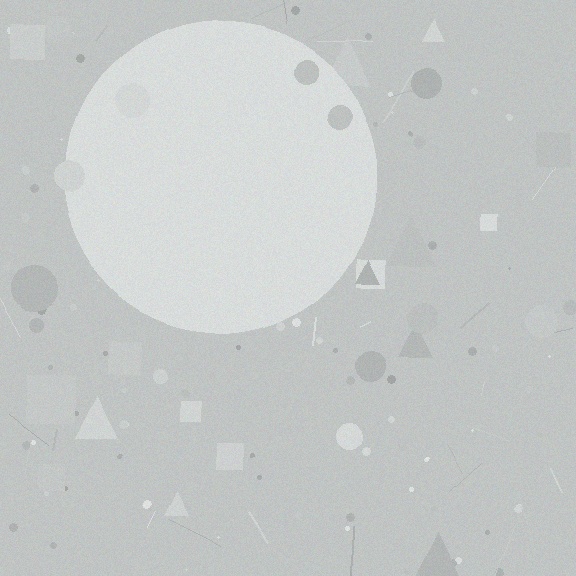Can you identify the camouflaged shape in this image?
The camouflaged shape is a circle.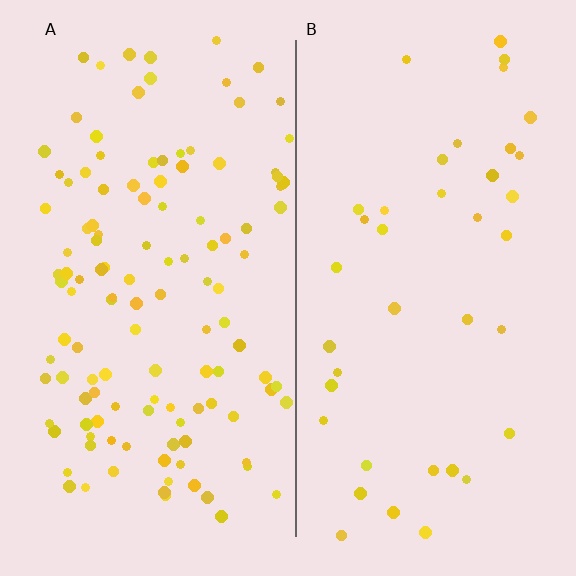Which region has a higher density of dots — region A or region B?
A (the left).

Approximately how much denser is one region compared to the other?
Approximately 3.1× — region A over region B.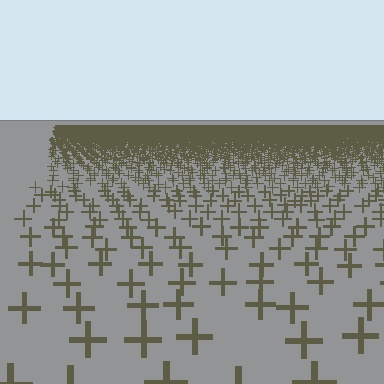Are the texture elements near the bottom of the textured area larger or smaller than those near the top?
Larger. Near the bottom, elements are closer to the viewer and appear at a bigger on-screen size.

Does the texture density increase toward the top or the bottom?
Density increases toward the top.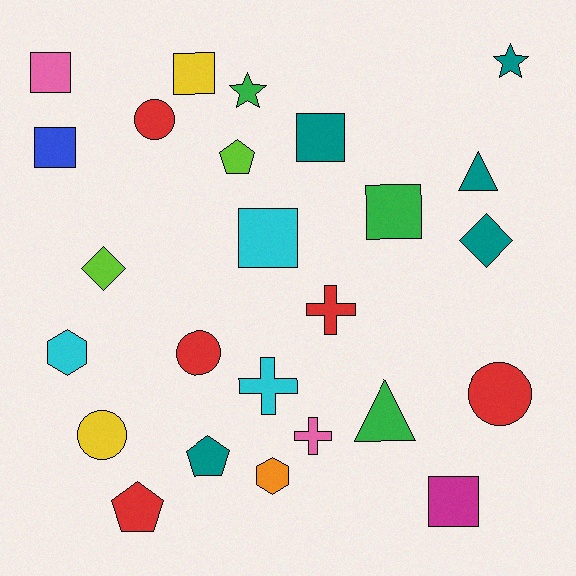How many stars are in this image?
There are 2 stars.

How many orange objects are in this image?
There is 1 orange object.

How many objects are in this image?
There are 25 objects.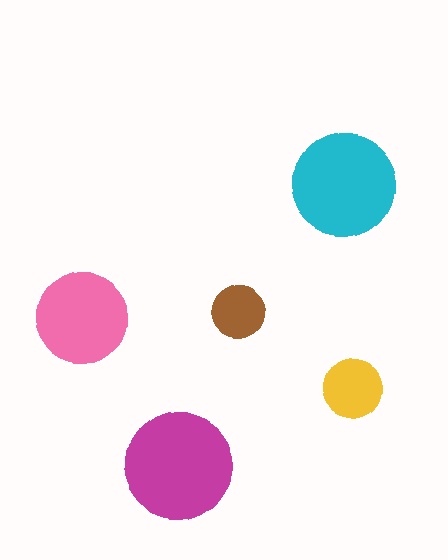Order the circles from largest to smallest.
the magenta one, the cyan one, the pink one, the yellow one, the brown one.